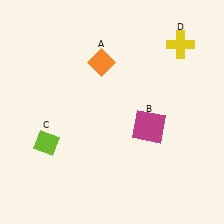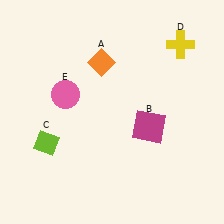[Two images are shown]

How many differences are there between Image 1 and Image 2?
There is 1 difference between the two images.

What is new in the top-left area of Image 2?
A pink circle (E) was added in the top-left area of Image 2.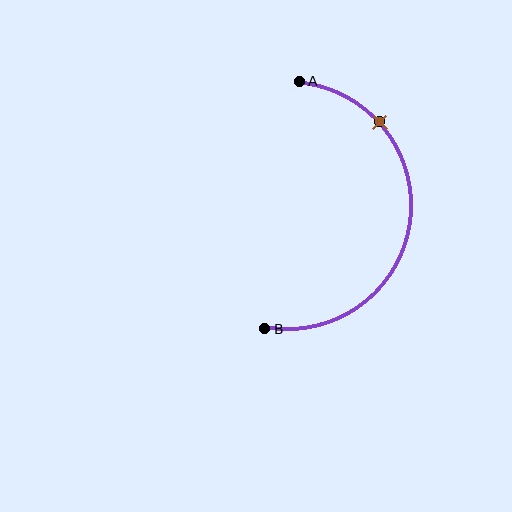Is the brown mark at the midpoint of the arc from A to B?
No. The brown mark lies on the arc but is closer to endpoint A. The arc midpoint would be at the point on the curve equidistant along the arc from both A and B.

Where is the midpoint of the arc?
The arc midpoint is the point on the curve farthest from the straight line joining A and B. It sits to the right of that line.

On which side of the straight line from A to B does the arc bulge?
The arc bulges to the right of the straight line connecting A and B.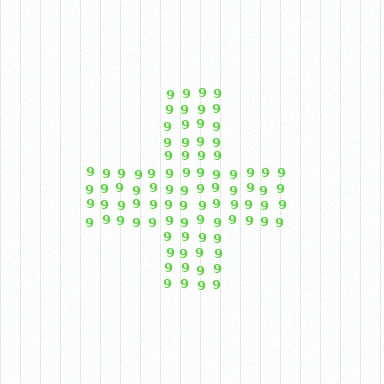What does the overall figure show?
The overall figure shows a cross.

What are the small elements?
The small elements are digit 9's.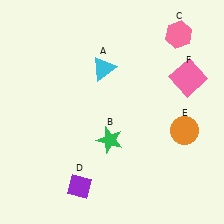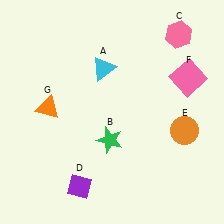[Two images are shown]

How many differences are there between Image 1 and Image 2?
There is 1 difference between the two images.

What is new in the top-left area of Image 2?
An orange triangle (G) was added in the top-left area of Image 2.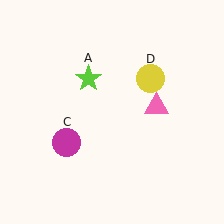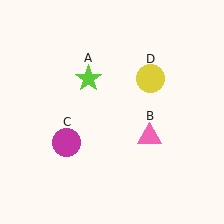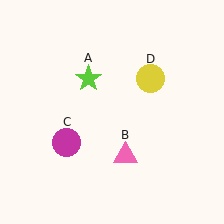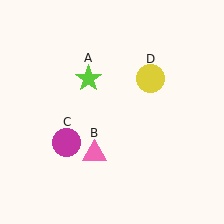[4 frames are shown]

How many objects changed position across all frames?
1 object changed position: pink triangle (object B).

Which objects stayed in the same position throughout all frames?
Lime star (object A) and magenta circle (object C) and yellow circle (object D) remained stationary.